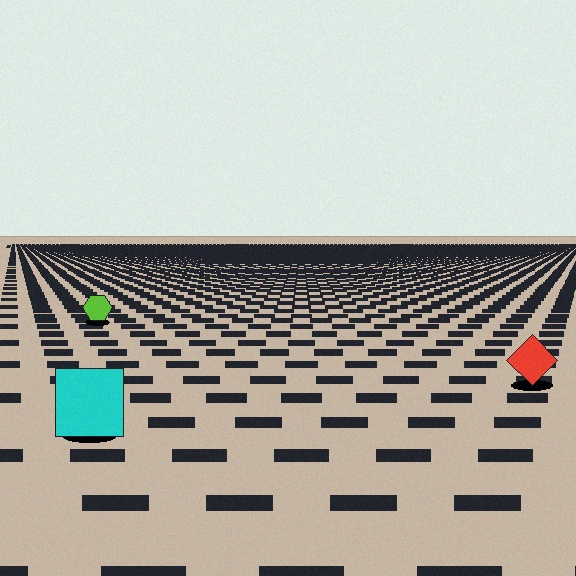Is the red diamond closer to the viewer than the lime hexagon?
Yes. The red diamond is closer — you can tell from the texture gradient: the ground texture is coarser near it.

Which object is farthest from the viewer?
The lime hexagon is farthest from the viewer. It appears smaller and the ground texture around it is denser.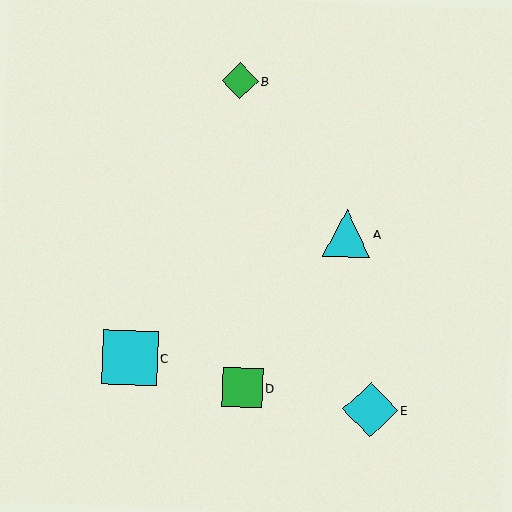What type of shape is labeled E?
Shape E is a cyan diamond.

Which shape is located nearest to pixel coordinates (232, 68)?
The green diamond (labeled B) at (240, 81) is nearest to that location.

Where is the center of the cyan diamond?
The center of the cyan diamond is at (370, 410).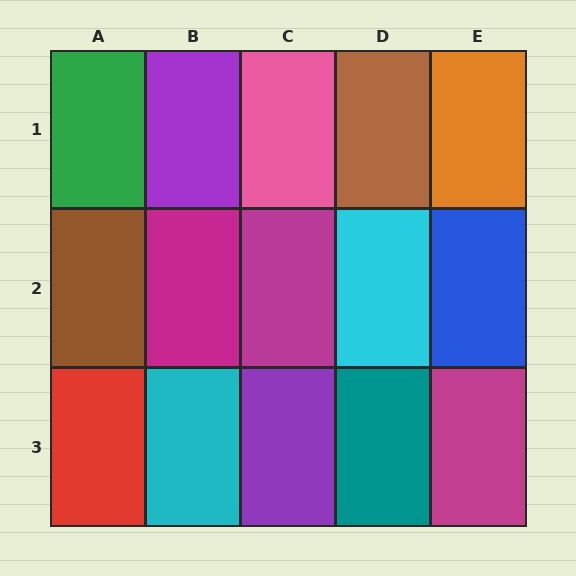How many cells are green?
1 cell is green.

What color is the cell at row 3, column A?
Red.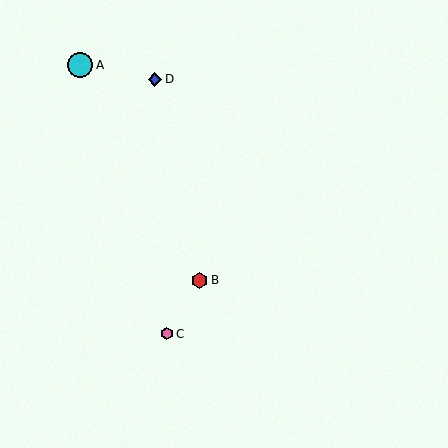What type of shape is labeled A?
Shape A is a cyan circle.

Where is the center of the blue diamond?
The center of the blue diamond is at (155, 79).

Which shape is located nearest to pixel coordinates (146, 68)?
The blue diamond (labeled D) at (155, 79) is nearest to that location.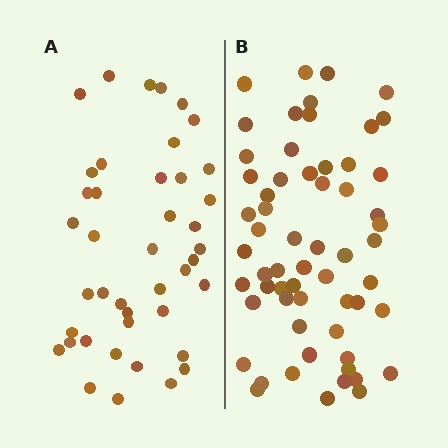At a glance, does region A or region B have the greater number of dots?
Region B (the right region) has more dots.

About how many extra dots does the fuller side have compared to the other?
Region B has approximately 20 more dots than region A.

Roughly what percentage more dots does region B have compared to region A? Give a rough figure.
About 45% more.